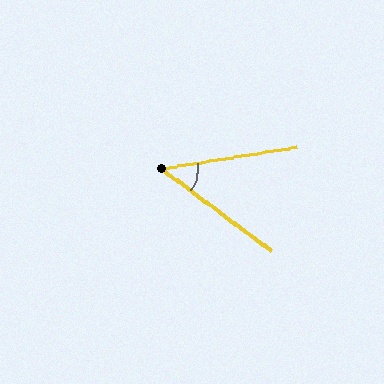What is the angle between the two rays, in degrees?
Approximately 46 degrees.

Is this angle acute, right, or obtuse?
It is acute.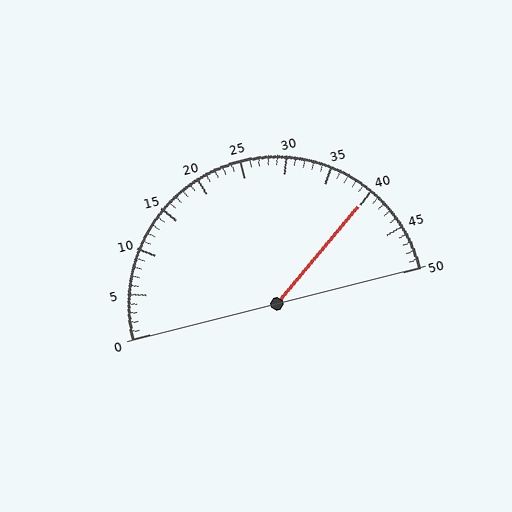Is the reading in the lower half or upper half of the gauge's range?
The reading is in the upper half of the range (0 to 50).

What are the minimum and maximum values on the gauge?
The gauge ranges from 0 to 50.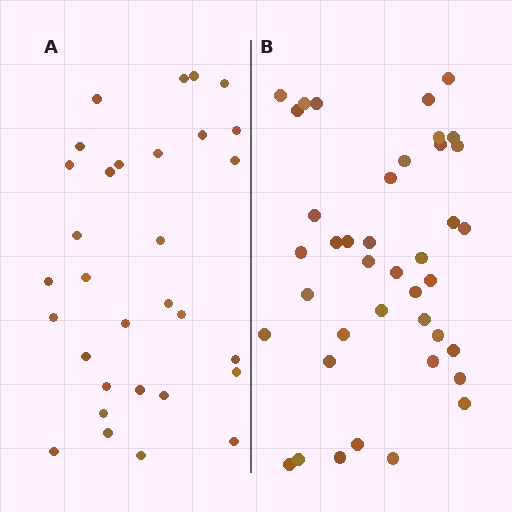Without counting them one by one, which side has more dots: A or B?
Region B (the right region) has more dots.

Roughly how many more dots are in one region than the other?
Region B has roughly 8 or so more dots than region A.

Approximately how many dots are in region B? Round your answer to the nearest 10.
About 40 dots.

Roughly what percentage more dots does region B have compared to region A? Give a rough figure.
About 30% more.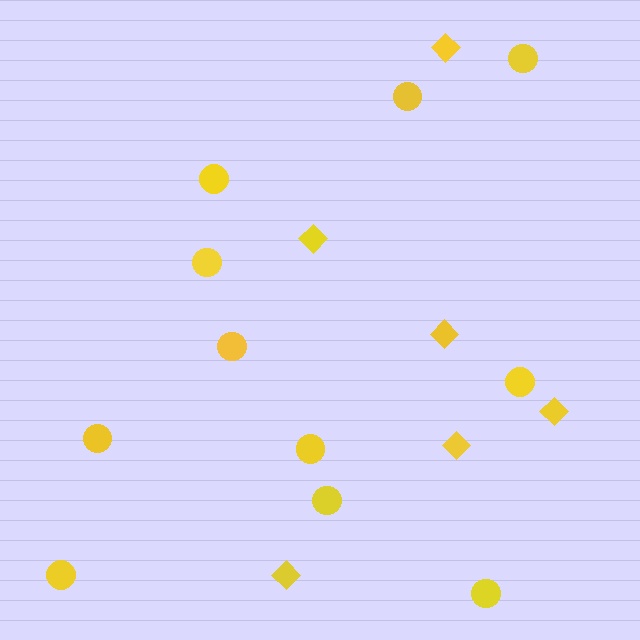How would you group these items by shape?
There are 2 groups: one group of circles (11) and one group of diamonds (6).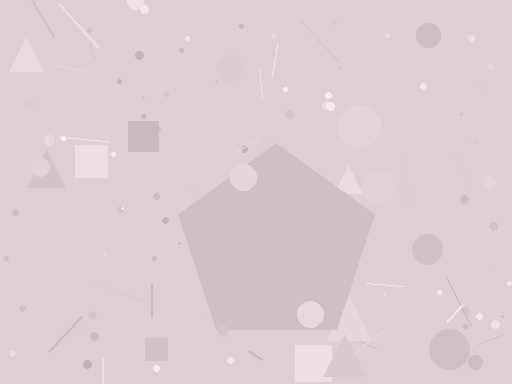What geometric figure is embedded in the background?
A pentagon is embedded in the background.